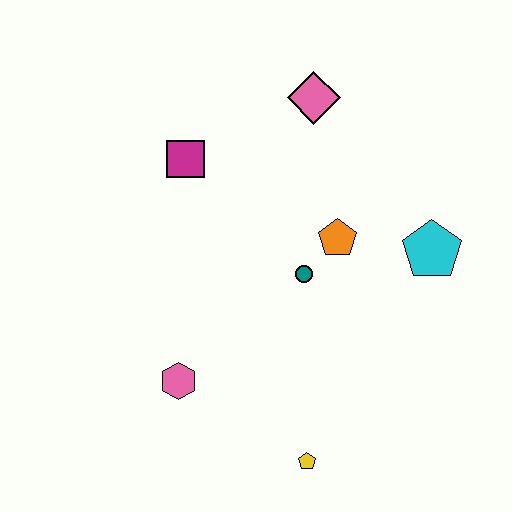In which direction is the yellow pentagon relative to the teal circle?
The yellow pentagon is below the teal circle.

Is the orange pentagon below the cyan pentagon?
No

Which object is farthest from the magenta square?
The yellow pentagon is farthest from the magenta square.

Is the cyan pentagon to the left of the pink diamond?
No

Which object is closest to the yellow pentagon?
The pink hexagon is closest to the yellow pentagon.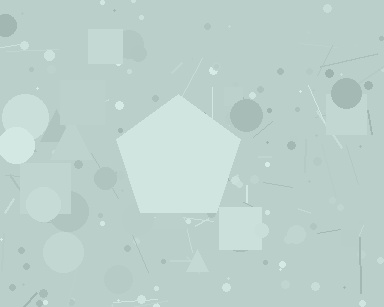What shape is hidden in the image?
A pentagon is hidden in the image.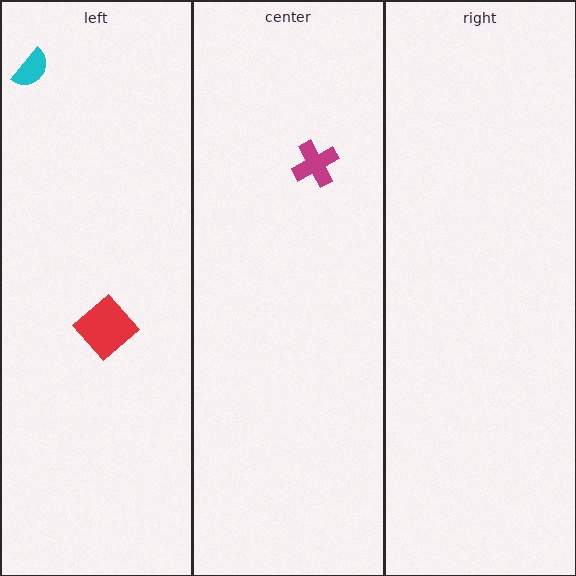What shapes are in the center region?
The magenta cross.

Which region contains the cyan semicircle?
The left region.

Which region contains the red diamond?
The left region.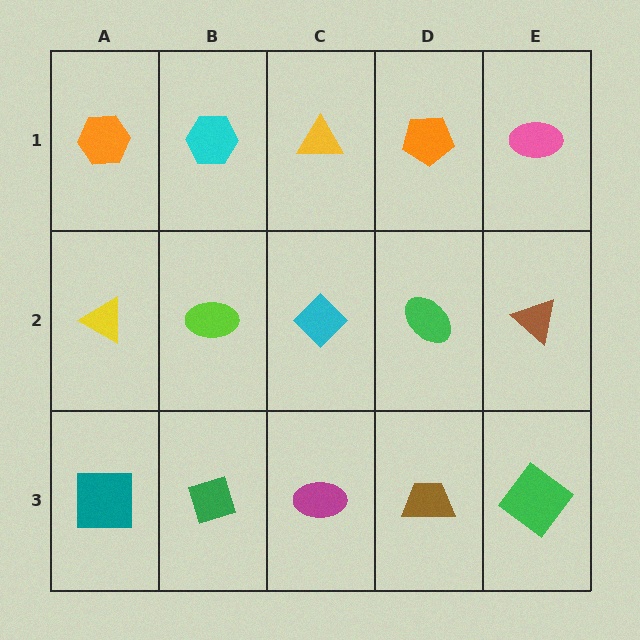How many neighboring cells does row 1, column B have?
3.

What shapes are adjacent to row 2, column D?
An orange pentagon (row 1, column D), a brown trapezoid (row 3, column D), a cyan diamond (row 2, column C), a brown triangle (row 2, column E).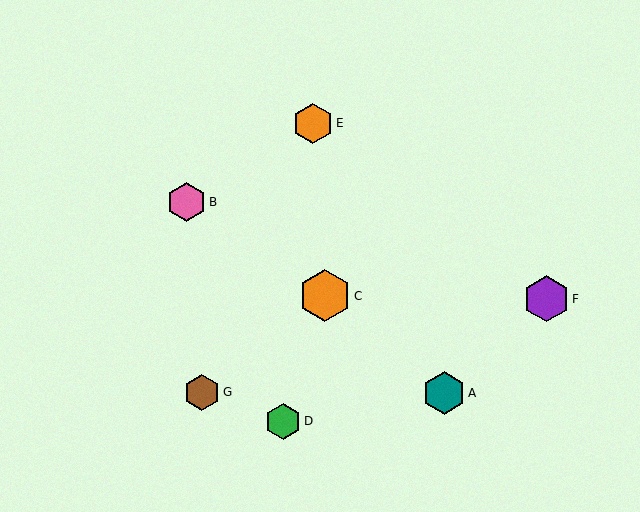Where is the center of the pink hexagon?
The center of the pink hexagon is at (187, 202).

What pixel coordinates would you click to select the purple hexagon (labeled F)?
Click at (547, 299) to select the purple hexagon F.